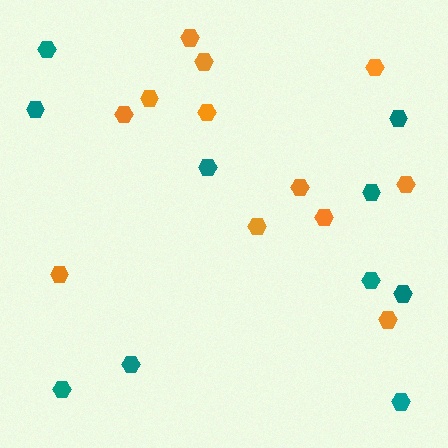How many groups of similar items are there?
There are 2 groups: one group of teal hexagons (10) and one group of orange hexagons (12).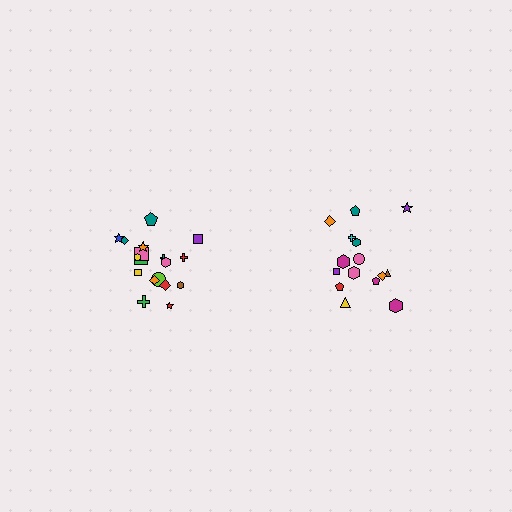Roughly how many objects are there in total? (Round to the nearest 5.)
Roughly 35 objects in total.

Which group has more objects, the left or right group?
The left group.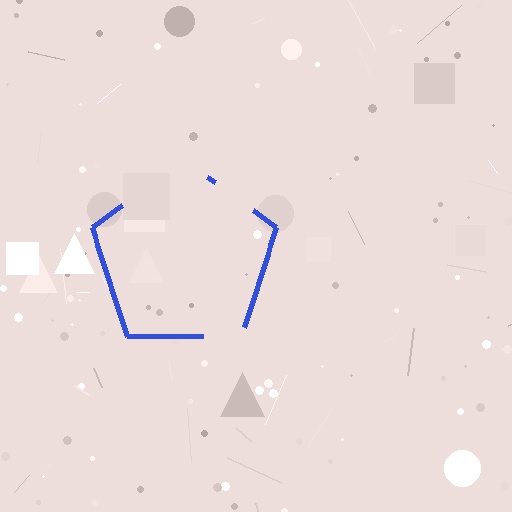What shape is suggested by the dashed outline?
The dashed outline suggests a pentagon.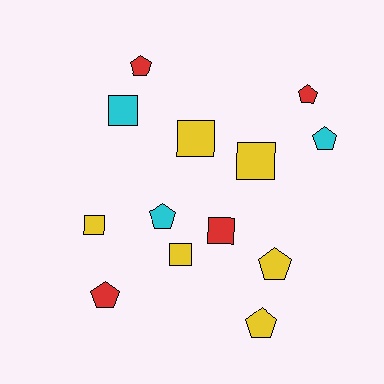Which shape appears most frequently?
Pentagon, with 7 objects.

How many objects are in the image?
There are 13 objects.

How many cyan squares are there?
There is 1 cyan square.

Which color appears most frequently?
Yellow, with 6 objects.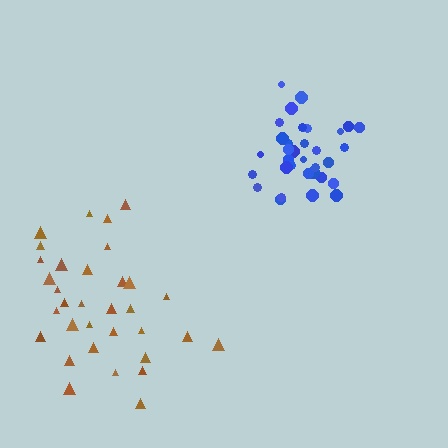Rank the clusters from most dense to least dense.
blue, brown.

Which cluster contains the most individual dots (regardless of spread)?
Brown (33).